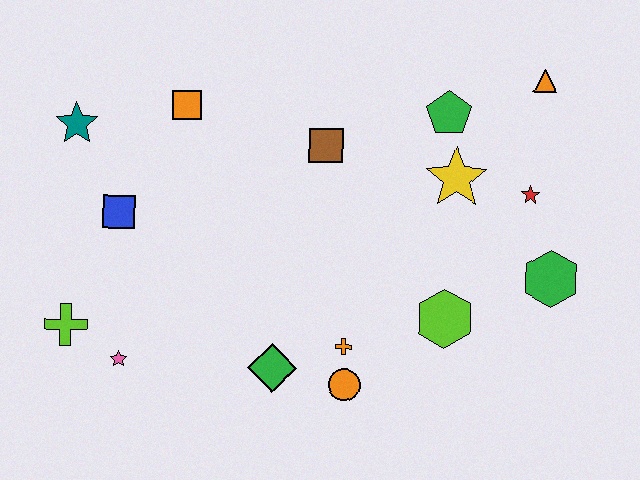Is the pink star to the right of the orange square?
No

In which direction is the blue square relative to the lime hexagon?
The blue square is to the left of the lime hexagon.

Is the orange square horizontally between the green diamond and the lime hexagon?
No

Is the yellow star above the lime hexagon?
Yes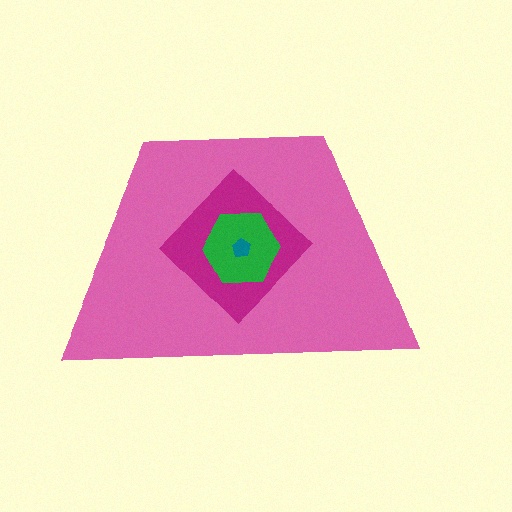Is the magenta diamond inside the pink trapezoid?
Yes.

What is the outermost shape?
The pink trapezoid.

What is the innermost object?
The teal pentagon.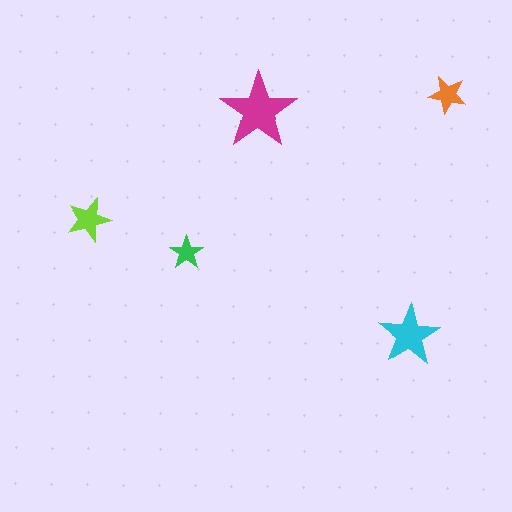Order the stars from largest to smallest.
the magenta one, the cyan one, the lime one, the orange one, the green one.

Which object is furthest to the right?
The orange star is rightmost.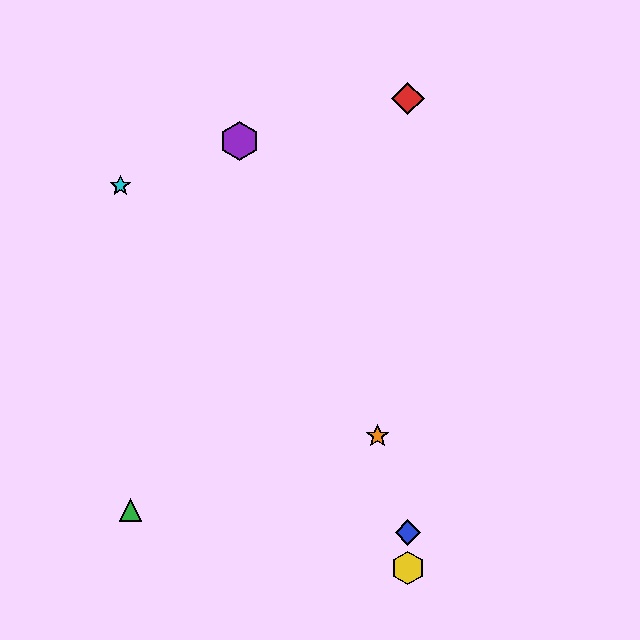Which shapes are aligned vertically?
The red diamond, the blue diamond, the yellow hexagon are aligned vertically.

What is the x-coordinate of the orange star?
The orange star is at x≈378.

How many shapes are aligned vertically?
3 shapes (the red diamond, the blue diamond, the yellow hexagon) are aligned vertically.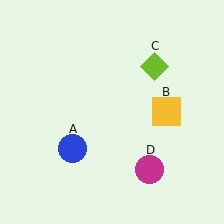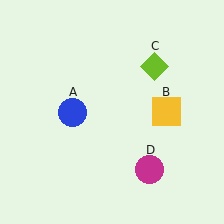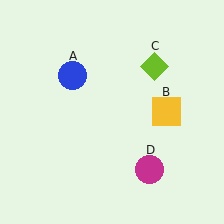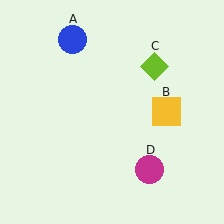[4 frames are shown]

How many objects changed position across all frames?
1 object changed position: blue circle (object A).